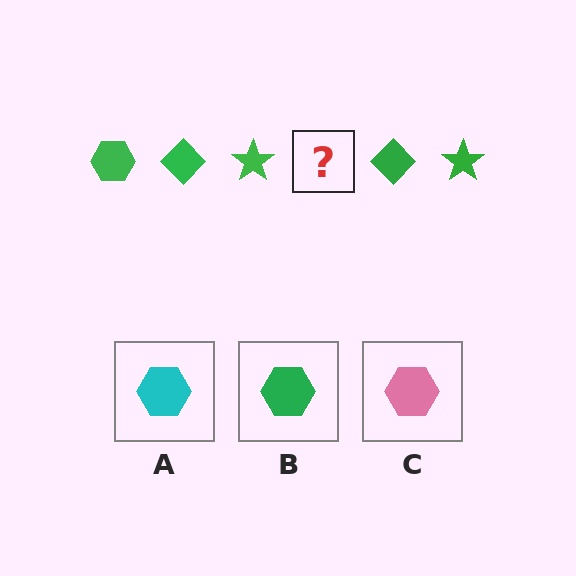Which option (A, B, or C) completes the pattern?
B.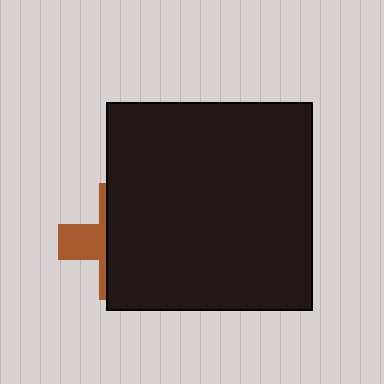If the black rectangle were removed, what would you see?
You would see the complete brown cross.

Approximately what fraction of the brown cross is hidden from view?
Roughly 68% of the brown cross is hidden behind the black rectangle.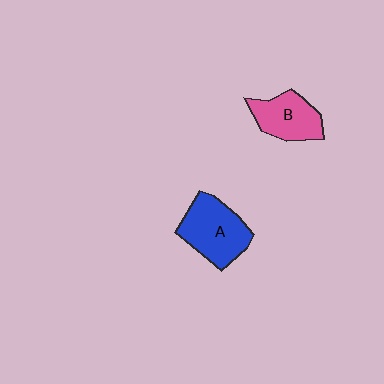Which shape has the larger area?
Shape A (blue).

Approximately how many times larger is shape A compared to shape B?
Approximately 1.3 times.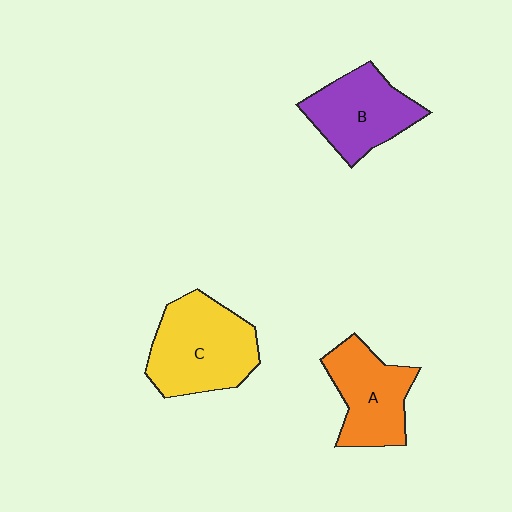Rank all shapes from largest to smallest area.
From largest to smallest: C (yellow), B (purple), A (orange).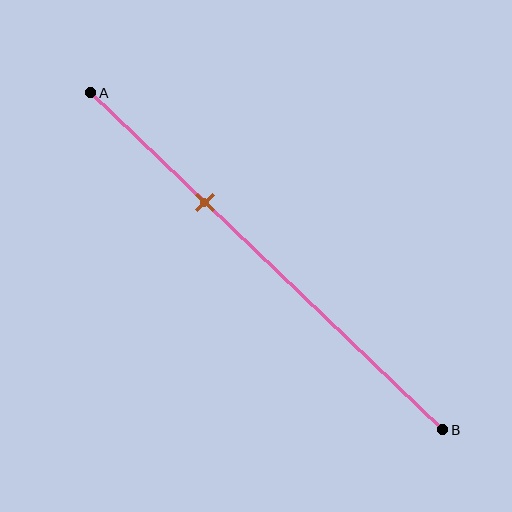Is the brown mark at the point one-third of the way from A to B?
Yes, the mark is approximately at the one-third point.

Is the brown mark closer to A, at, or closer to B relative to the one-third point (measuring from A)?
The brown mark is approximately at the one-third point of segment AB.